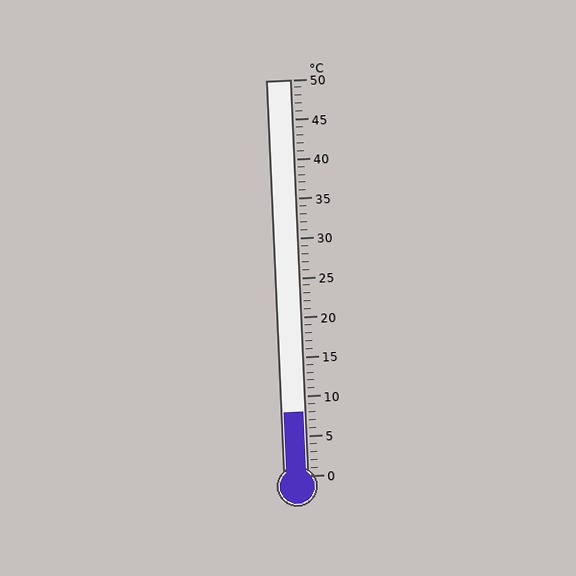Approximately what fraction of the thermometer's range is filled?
The thermometer is filled to approximately 15% of its range.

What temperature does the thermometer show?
The thermometer shows approximately 8°C.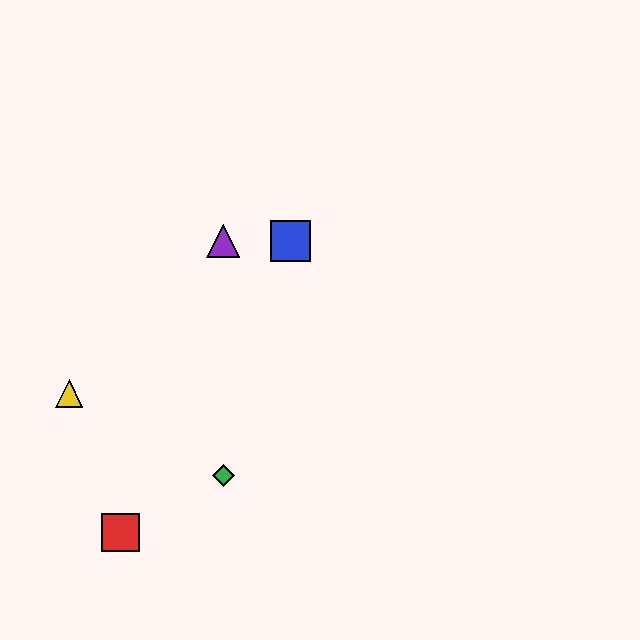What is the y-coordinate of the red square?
The red square is at y≈532.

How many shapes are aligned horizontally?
2 shapes (the blue square, the purple triangle) are aligned horizontally.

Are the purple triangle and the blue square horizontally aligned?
Yes, both are at y≈241.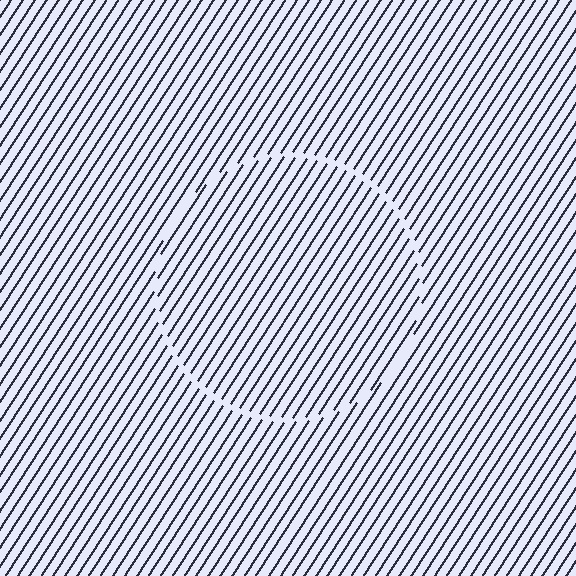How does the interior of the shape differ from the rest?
The interior of the shape contains the same grating, shifted by half a period — the contour is defined by the phase discontinuity where line-ends from the inner and outer gratings abut.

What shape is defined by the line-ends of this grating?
An illusory circle. The interior of the shape contains the same grating, shifted by half a period — the contour is defined by the phase discontinuity where line-ends from the inner and outer gratings abut.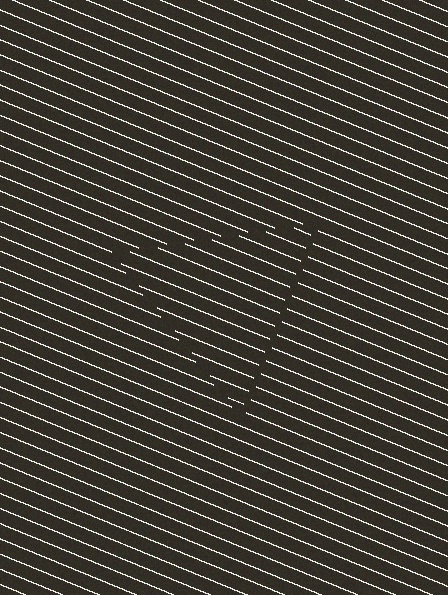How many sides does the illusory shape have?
3 sides — the line-ends trace a triangle.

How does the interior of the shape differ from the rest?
The interior of the shape contains the same grating, shifted by half a period — the contour is defined by the phase discontinuity where line-ends from the inner and outer gratings abut.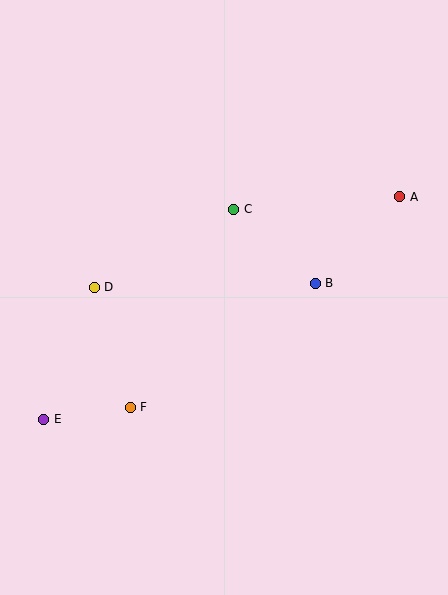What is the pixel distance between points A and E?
The distance between A and E is 420 pixels.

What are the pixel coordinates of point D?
Point D is at (94, 287).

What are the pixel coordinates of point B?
Point B is at (315, 283).